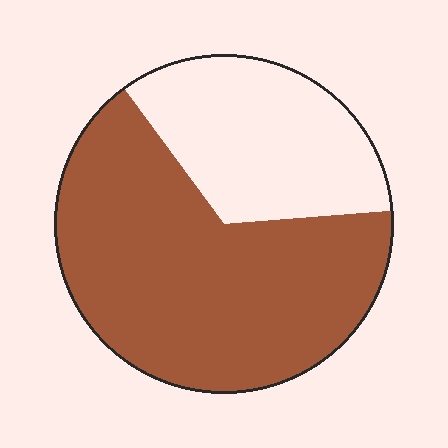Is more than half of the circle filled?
Yes.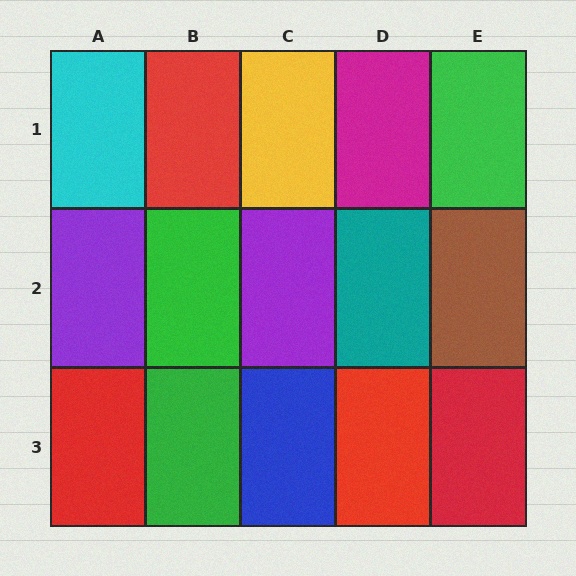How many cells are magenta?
1 cell is magenta.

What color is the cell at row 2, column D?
Teal.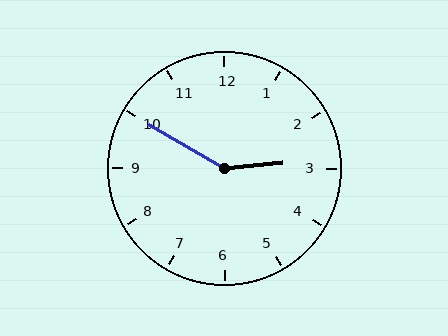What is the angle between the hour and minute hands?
Approximately 145 degrees.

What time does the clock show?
2:50.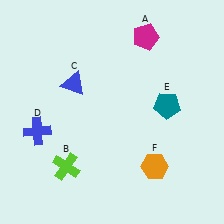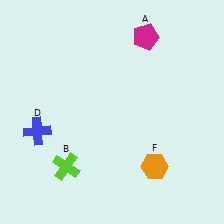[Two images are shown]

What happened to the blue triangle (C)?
The blue triangle (C) was removed in Image 2. It was in the top-left area of Image 1.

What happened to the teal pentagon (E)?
The teal pentagon (E) was removed in Image 2. It was in the top-right area of Image 1.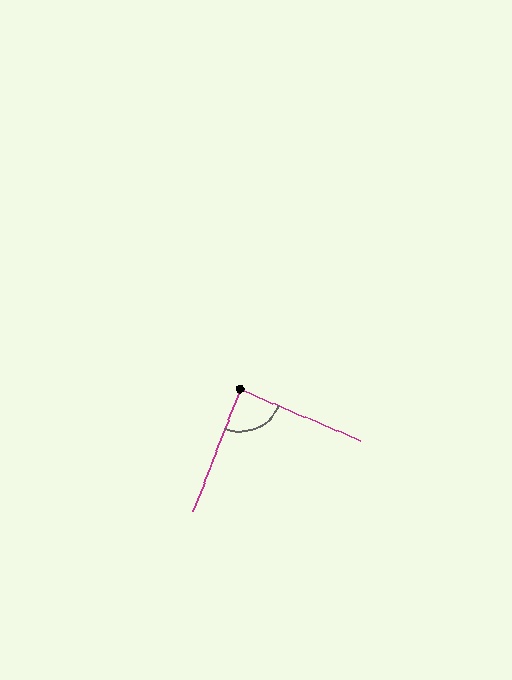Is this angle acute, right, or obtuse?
It is approximately a right angle.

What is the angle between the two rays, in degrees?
Approximately 88 degrees.